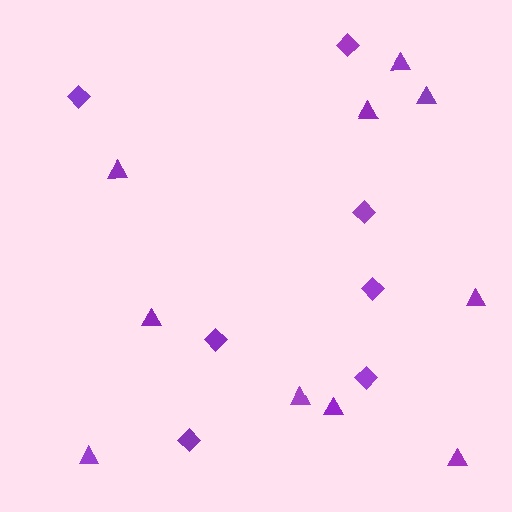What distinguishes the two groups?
There are 2 groups: one group of diamonds (7) and one group of triangles (10).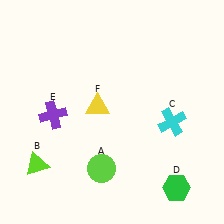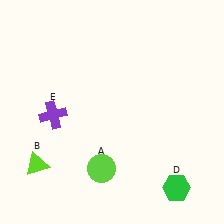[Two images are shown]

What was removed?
The cyan cross (C), the yellow triangle (F) were removed in Image 2.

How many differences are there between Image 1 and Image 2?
There are 2 differences between the two images.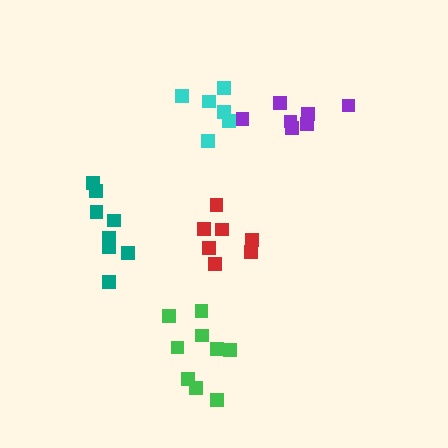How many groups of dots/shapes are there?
There are 5 groups.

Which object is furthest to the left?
The teal cluster is leftmost.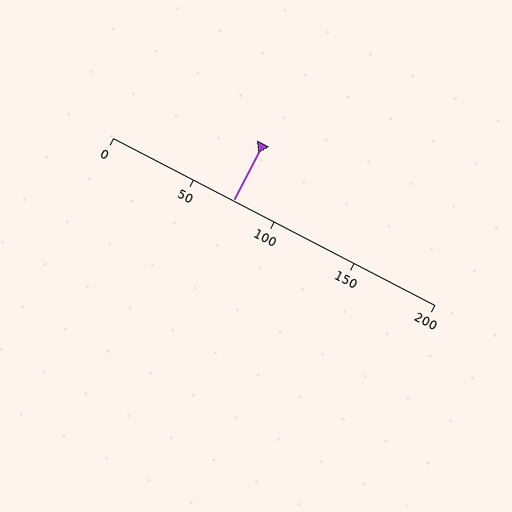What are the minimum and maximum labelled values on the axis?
The axis runs from 0 to 200.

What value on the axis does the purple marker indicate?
The marker indicates approximately 75.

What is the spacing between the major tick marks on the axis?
The major ticks are spaced 50 apart.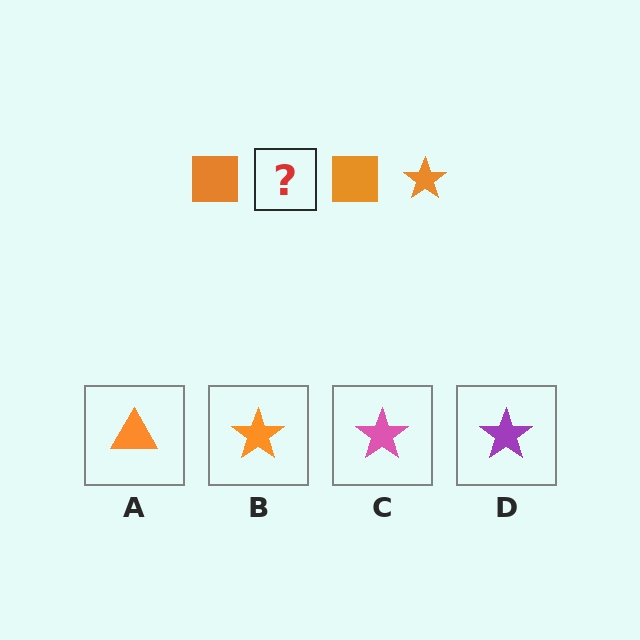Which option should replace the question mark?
Option B.